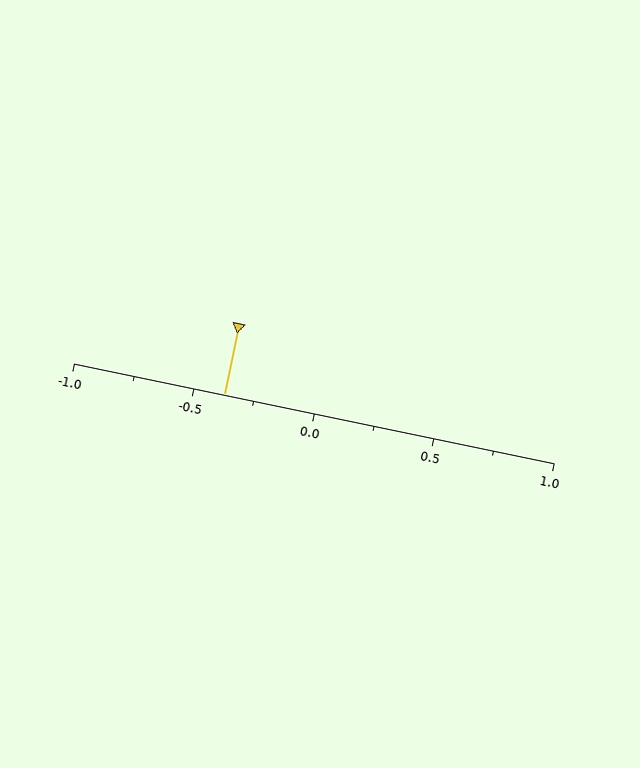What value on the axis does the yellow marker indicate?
The marker indicates approximately -0.38.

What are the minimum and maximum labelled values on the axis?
The axis runs from -1.0 to 1.0.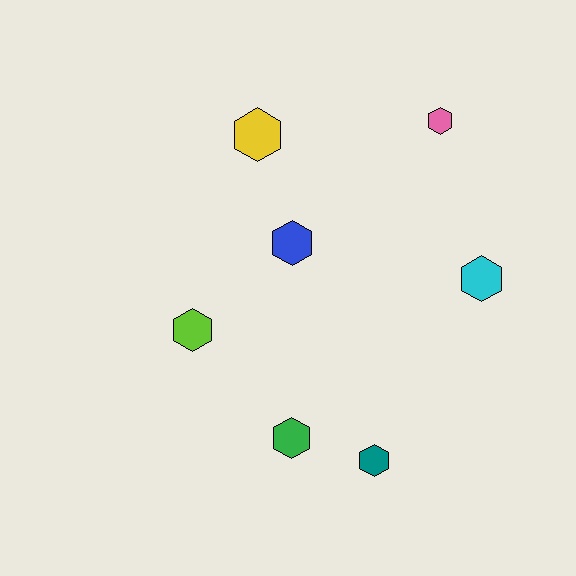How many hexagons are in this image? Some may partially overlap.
There are 7 hexagons.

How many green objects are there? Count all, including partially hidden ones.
There is 1 green object.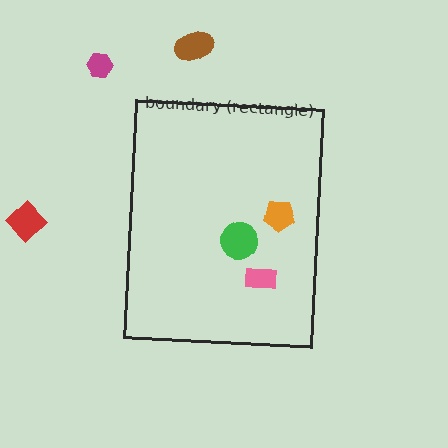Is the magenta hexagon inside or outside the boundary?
Outside.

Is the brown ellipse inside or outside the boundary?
Outside.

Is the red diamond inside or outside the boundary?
Outside.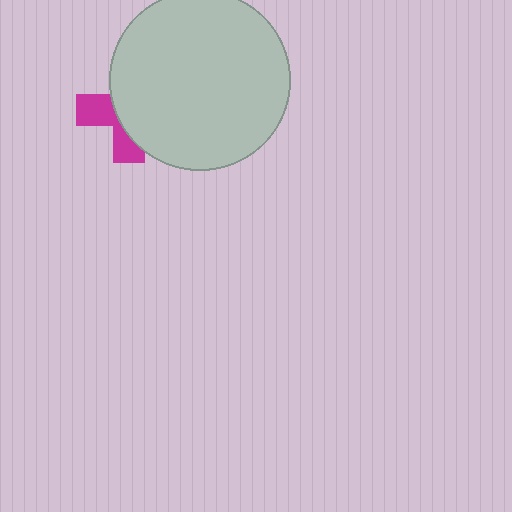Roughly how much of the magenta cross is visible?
A small part of it is visible (roughly 36%).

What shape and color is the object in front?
The object in front is a light gray circle.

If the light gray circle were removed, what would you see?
You would see the complete magenta cross.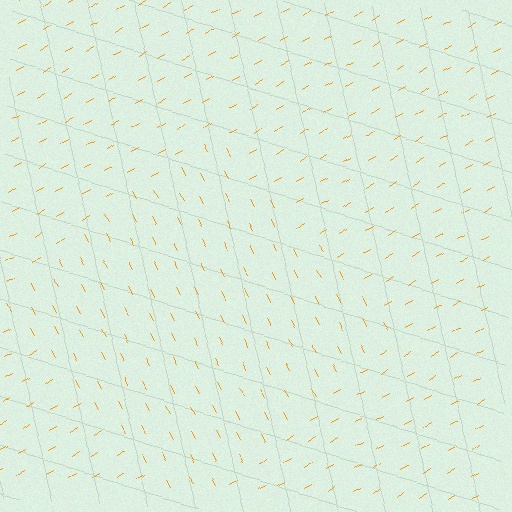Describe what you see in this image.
The image is filled with small orange line segments. A diamond region in the image has lines oriented differently from the surrounding lines, creating a visible texture boundary.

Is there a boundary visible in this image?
Yes, there is a texture boundary formed by a change in line orientation.